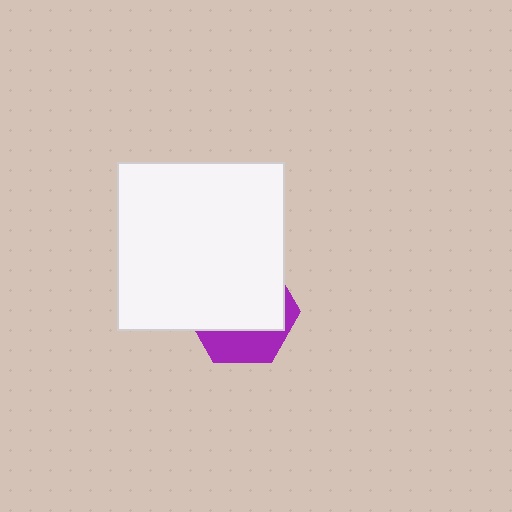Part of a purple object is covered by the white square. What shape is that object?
It is a hexagon.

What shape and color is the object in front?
The object in front is a white square.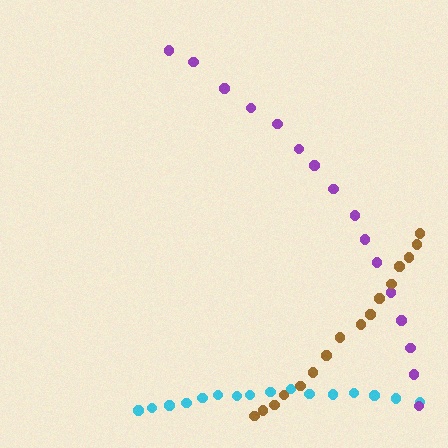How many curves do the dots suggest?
There are 3 distinct paths.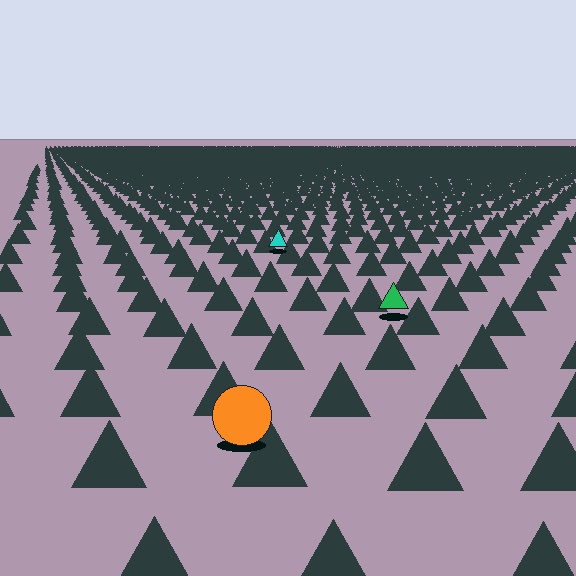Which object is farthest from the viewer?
The cyan triangle is farthest from the viewer. It appears smaller and the ground texture around it is denser.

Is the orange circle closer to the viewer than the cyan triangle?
Yes. The orange circle is closer — you can tell from the texture gradient: the ground texture is coarser near it.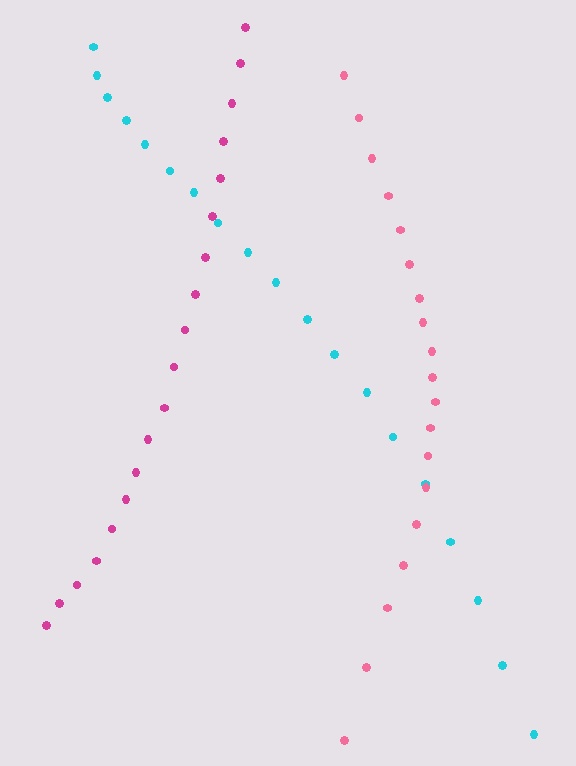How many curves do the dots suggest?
There are 3 distinct paths.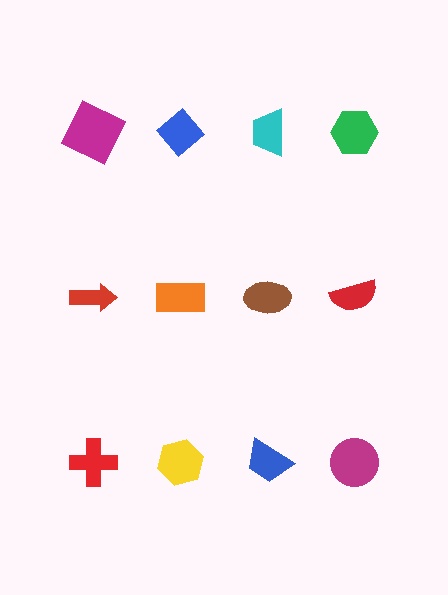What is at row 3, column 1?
A red cross.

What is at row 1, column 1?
A magenta square.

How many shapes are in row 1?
4 shapes.